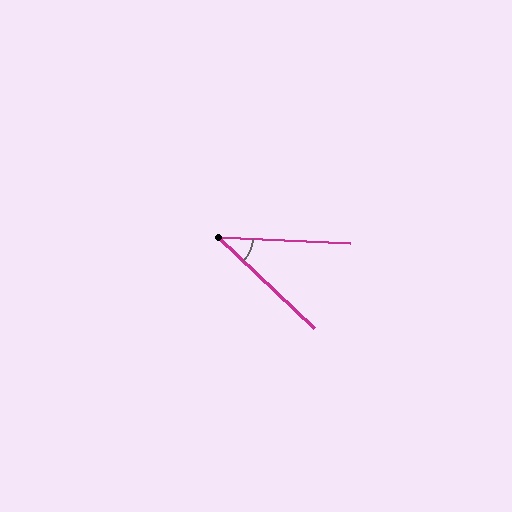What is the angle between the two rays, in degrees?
Approximately 41 degrees.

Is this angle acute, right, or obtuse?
It is acute.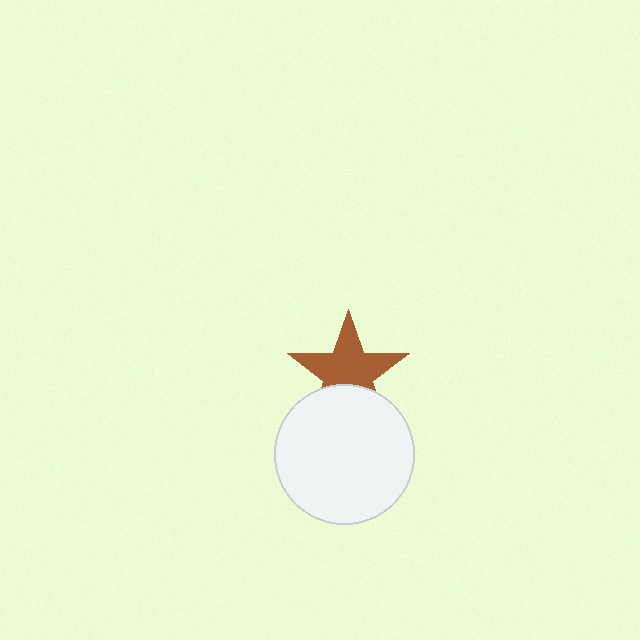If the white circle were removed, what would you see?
You would see the complete brown star.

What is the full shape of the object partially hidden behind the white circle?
The partially hidden object is a brown star.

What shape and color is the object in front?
The object in front is a white circle.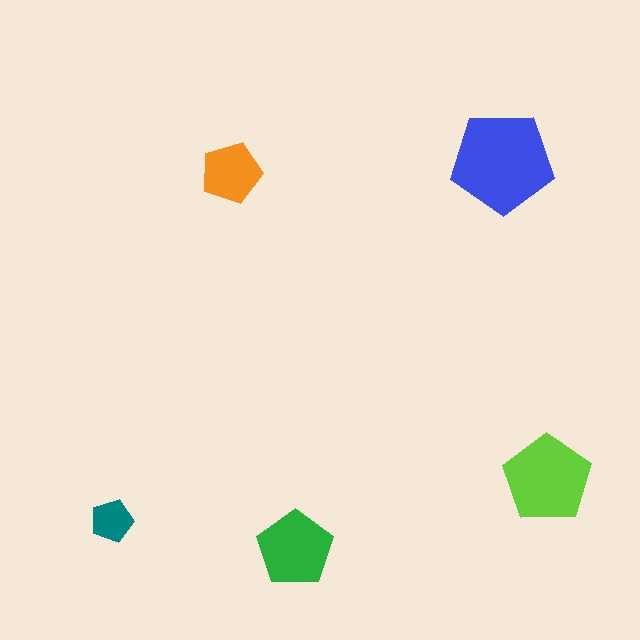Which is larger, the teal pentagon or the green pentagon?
The green one.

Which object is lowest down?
The green pentagon is bottommost.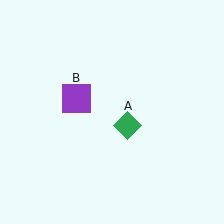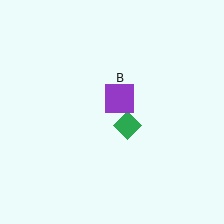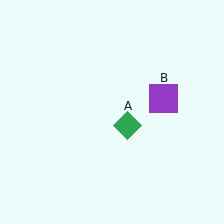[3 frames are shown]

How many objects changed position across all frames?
1 object changed position: purple square (object B).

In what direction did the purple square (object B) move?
The purple square (object B) moved right.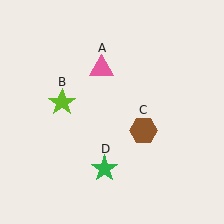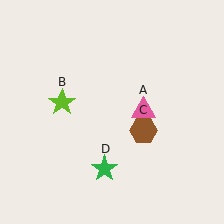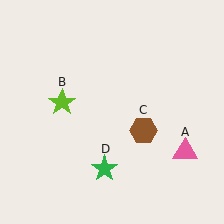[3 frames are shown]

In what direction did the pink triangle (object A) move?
The pink triangle (object A) moved down and to the right.